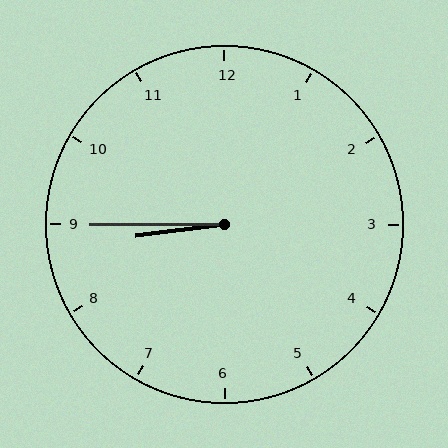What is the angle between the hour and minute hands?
Approximately 8 degrees.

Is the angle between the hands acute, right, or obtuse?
It is acute.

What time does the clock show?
8:45.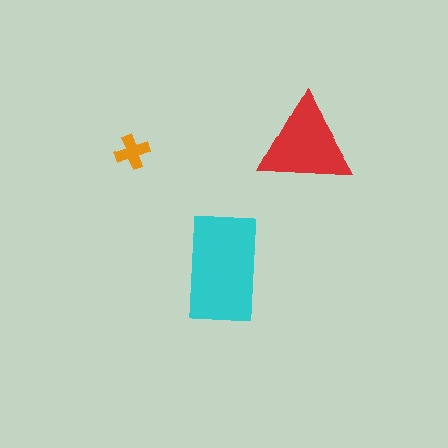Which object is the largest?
The cyan rectangle.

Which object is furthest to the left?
The orange cross is leftmost.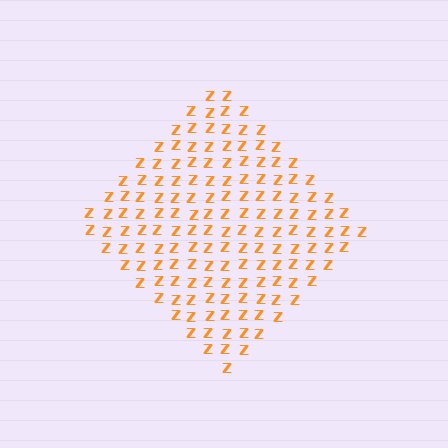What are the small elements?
The small elements are letter Z's.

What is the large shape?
The large shape is a diamond.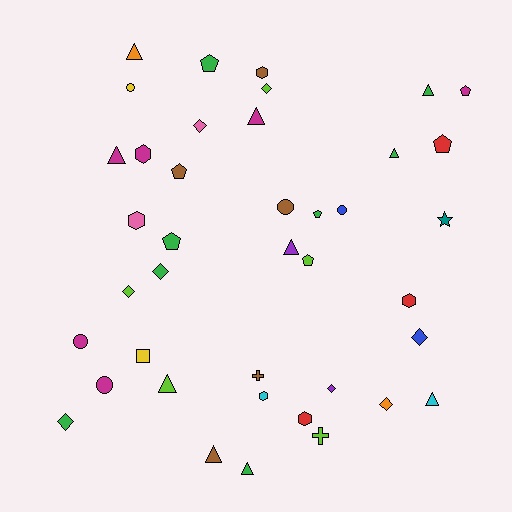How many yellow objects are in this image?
There are 2 yellow objects.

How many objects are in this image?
There are 40 objects.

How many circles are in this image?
There are 5 circles.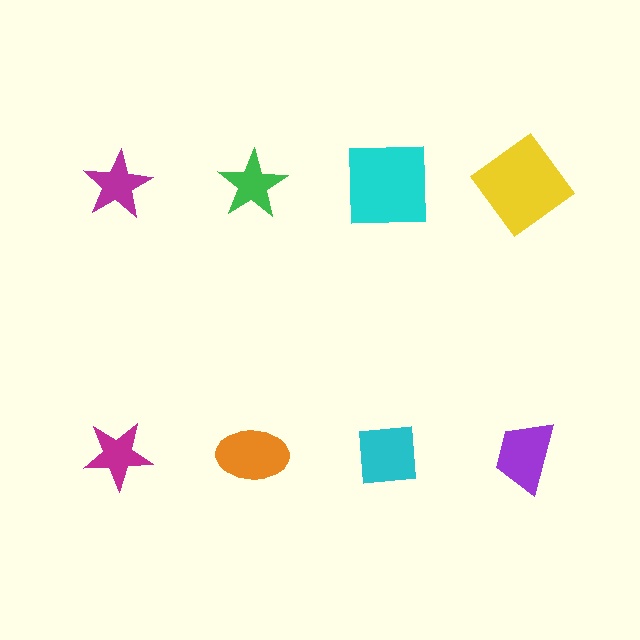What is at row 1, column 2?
A green star.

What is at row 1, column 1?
A magenta star.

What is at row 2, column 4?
A purple trapezoid.